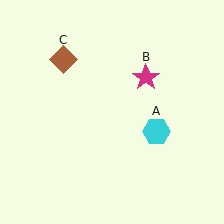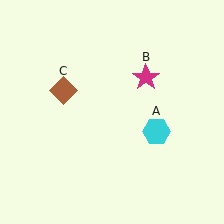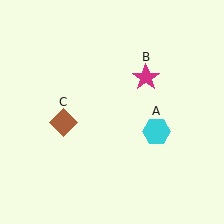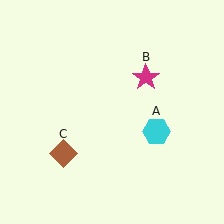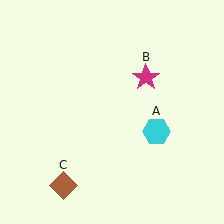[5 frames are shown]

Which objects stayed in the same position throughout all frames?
Cyan hexagon (object A) and magenta star (object B) remained stationary.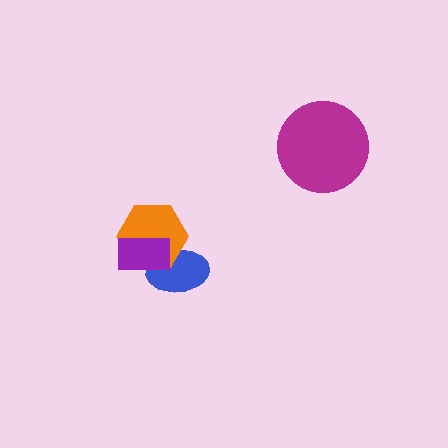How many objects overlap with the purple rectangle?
2 objects overlap with the purple rectangle.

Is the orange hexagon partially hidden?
Yes, it is partially covered by another shape.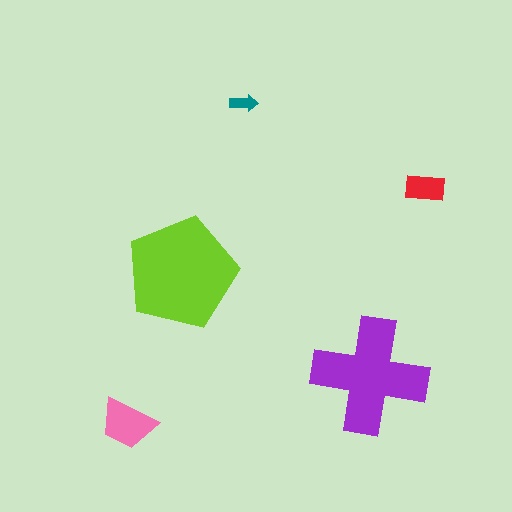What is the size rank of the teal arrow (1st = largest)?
5th.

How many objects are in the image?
There are 5 objects in the image.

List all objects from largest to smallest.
The lime pentagon, the purple cross, the pink trapezoid, the red rectangle, the teal arrow.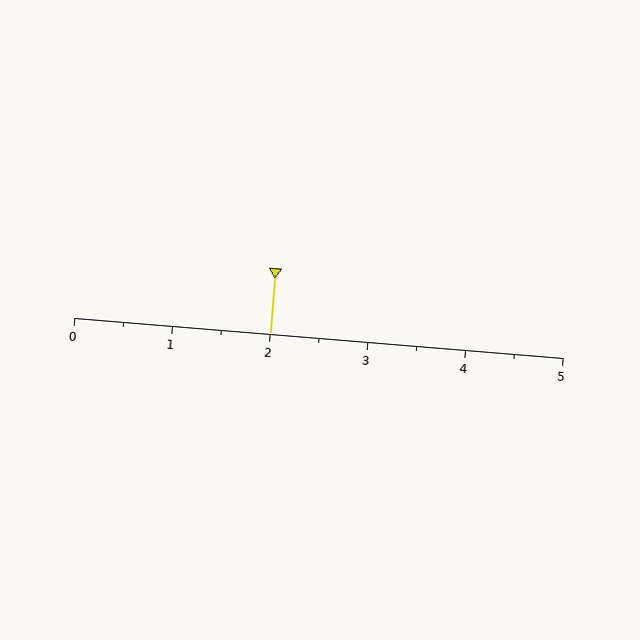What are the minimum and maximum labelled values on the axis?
The axis runs from 0 to 5.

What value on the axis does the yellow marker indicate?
The marker indicates approximately 2.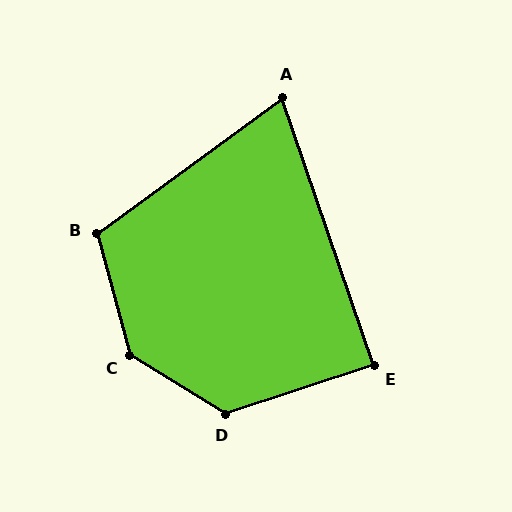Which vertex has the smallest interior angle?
A, at approximately 73 degrees.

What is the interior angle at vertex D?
Approximately 130 degrees (obtuse).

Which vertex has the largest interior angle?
C, at approximately 136 degrees.